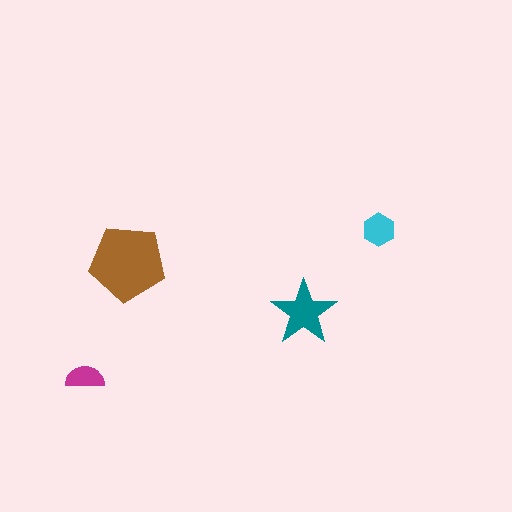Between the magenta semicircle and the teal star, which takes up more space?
The teal star.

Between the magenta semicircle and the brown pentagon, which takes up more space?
The brown pentagon.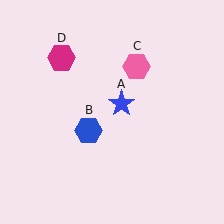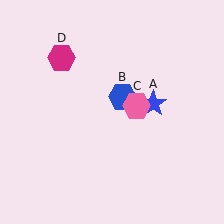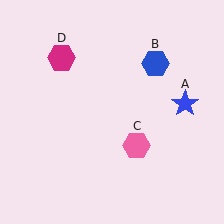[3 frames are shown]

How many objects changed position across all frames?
3 objects changed position: blue star (object A), blue hexagon (object B), pink hexagon (object C).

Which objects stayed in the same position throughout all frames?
Magenta hexagon (object D) remained stationary.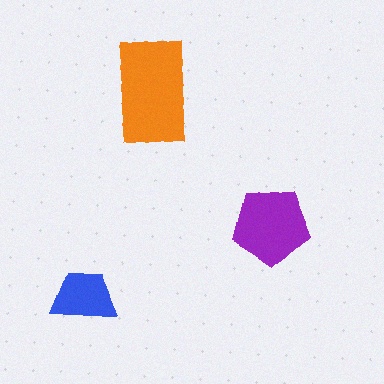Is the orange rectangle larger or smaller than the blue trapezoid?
Larger.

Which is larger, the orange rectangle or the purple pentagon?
The orange rectangle.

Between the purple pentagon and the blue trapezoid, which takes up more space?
The purple pentagon.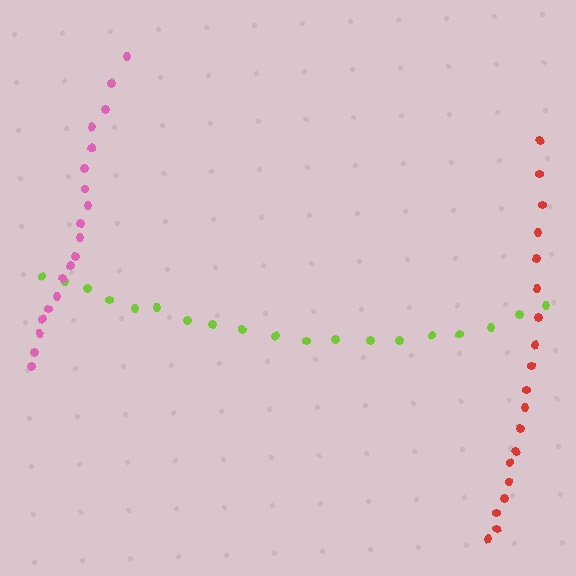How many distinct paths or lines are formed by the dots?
There are 3 distinct paths.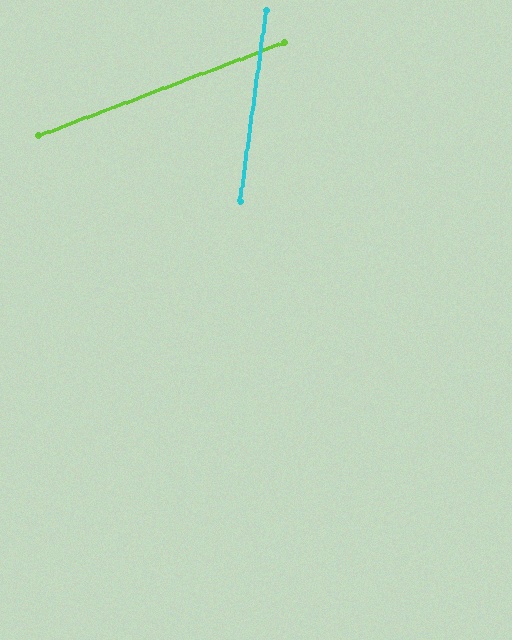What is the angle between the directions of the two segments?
Approximately 61 degrees.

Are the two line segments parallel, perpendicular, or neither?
Neither parallel nor perpendicular — they differ by about 61°.